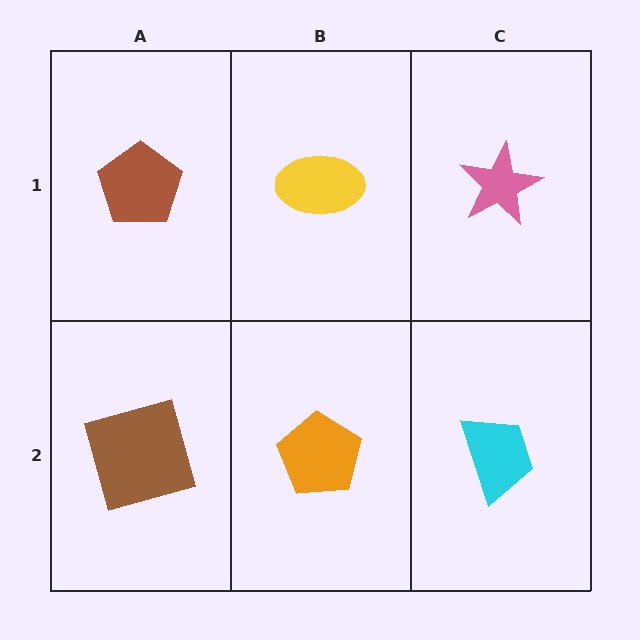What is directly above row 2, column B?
A yellow ellipse.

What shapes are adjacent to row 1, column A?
A brown square (row 2, column A), a yellow ellipse (row 1, column B).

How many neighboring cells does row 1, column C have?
2.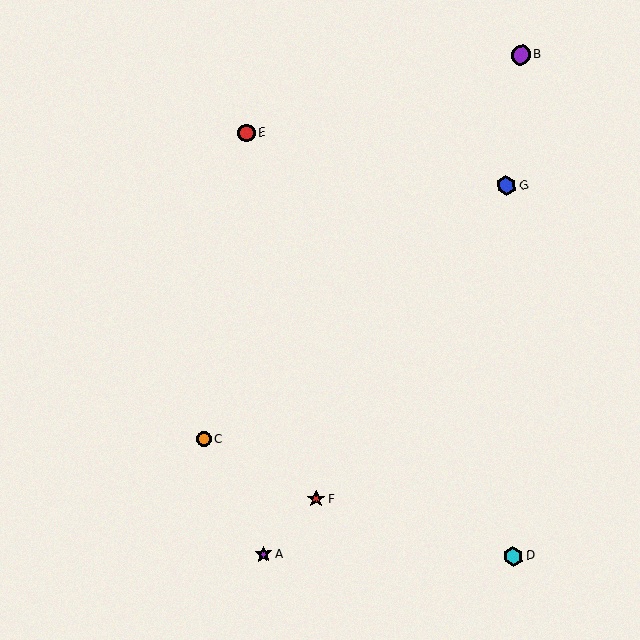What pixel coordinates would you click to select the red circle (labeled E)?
Click at (246, 133) to select the red circle E.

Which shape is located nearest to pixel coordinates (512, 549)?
The cyan hexagon (labeled D) at (513, 556) is nearest to that location.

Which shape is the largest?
The cyan hexagon (labeled D) is the largest.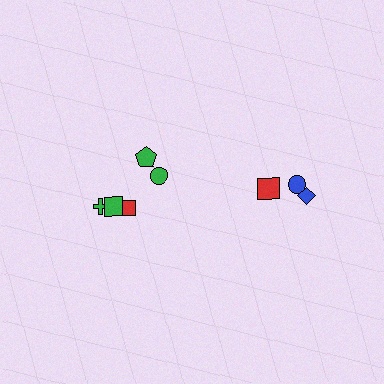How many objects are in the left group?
There are 5 objects.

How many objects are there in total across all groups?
There are 8 objects.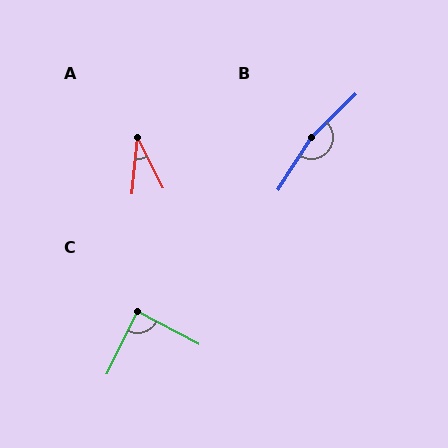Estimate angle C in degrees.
Approximately 88 degrees.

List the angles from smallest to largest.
A (33°), C (88°), B (167°).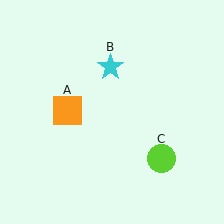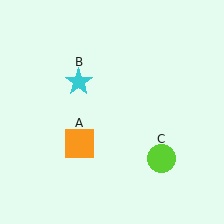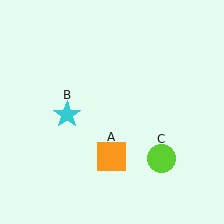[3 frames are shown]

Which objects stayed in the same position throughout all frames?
Lime circle (object C) remained stationary.